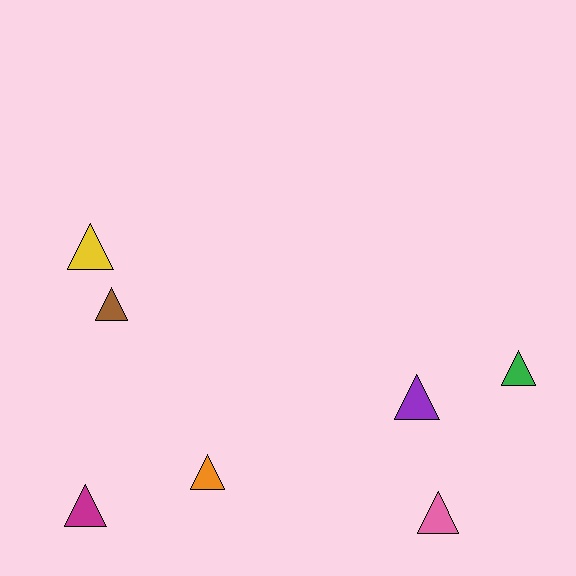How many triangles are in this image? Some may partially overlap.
There are 7 triangles.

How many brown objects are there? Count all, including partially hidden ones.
There is 1 brown object.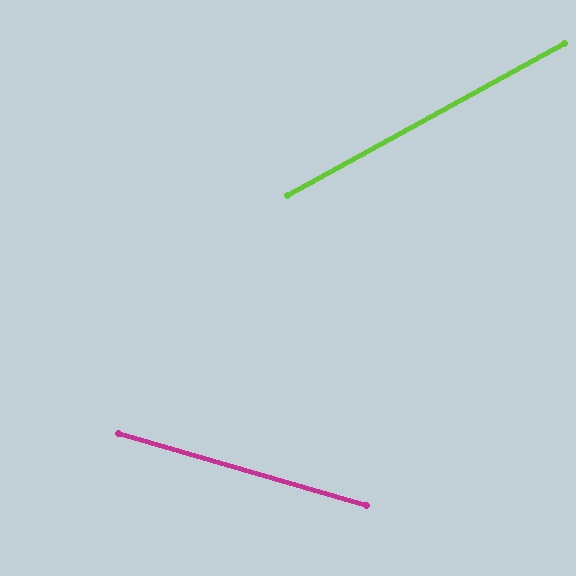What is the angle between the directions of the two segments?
Approximately 45 degrees.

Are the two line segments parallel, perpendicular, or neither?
Neither parallel nor perpendicular — they differ by about 45°.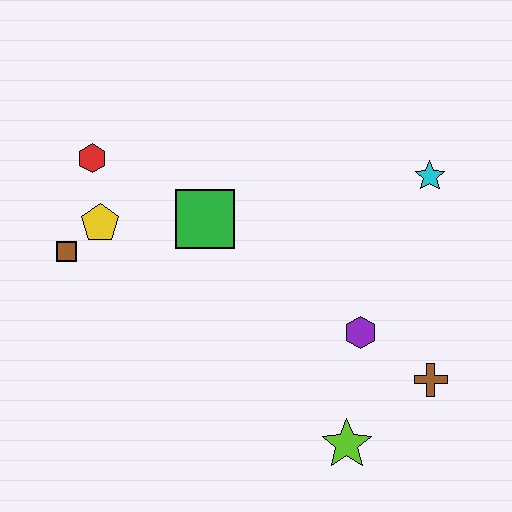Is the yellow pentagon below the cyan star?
Yes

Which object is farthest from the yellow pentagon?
The brown cross is farthest from the yellow pentagon.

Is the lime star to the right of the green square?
Yes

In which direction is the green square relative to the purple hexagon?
The green square is to the left of the purple hexagon.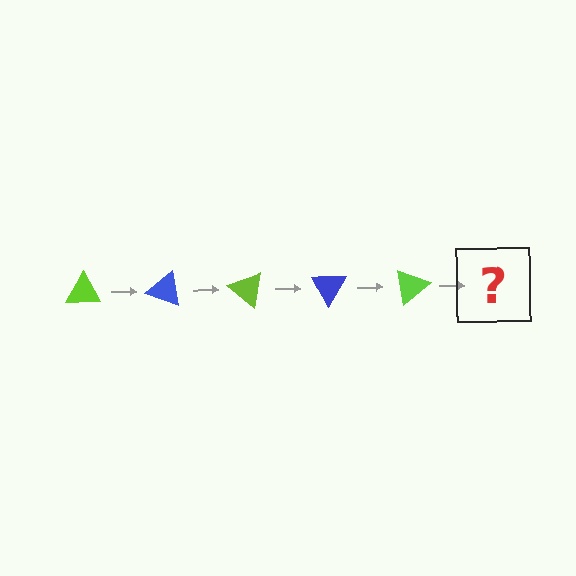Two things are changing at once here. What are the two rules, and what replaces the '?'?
The two rules are that it rotates 20 degrees each step and the color cycles through lime and blue. The '?' should be a blue triangle, rotated 100 degrees from the start.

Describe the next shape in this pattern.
It should be a blue triangle, rotated 100 degrees from the start.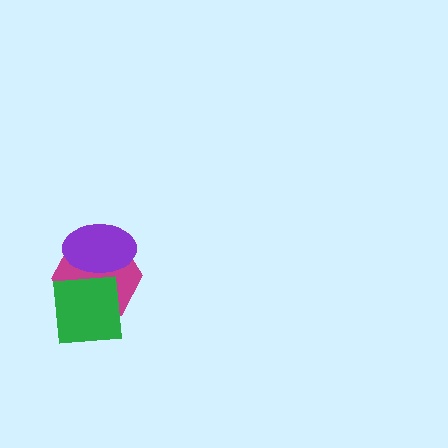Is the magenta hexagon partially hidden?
Yes, it is partially covered by another shape.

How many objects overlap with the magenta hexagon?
2 objects overlap with the magenta hexagon.